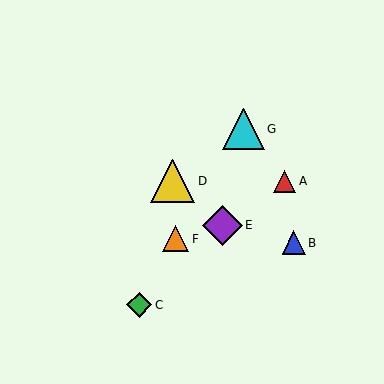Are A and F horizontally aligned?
No, A is at y≈181 and F is at y≈239.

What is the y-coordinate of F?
Object F is at y≈239.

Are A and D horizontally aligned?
Yes, both are at y≈181.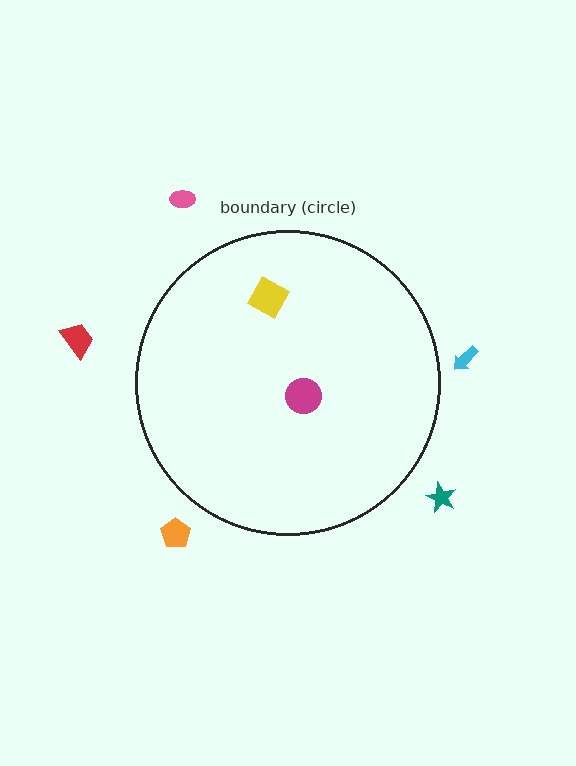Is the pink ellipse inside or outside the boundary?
Outside.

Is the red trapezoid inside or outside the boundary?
Outside.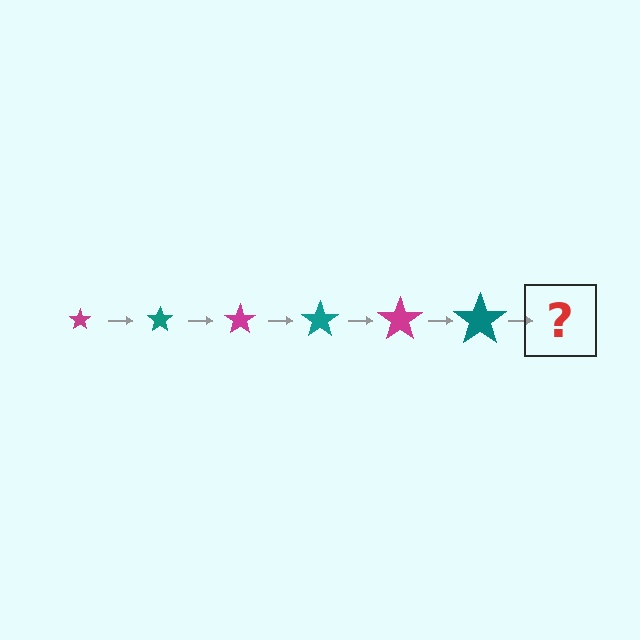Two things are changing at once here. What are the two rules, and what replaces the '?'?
The two rules are that the star grows larger each step and the color cycles through magenta and teal. The '?' should be a magenta star, larger than the previous one.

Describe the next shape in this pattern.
It should be a magenta star, larger than the previous one.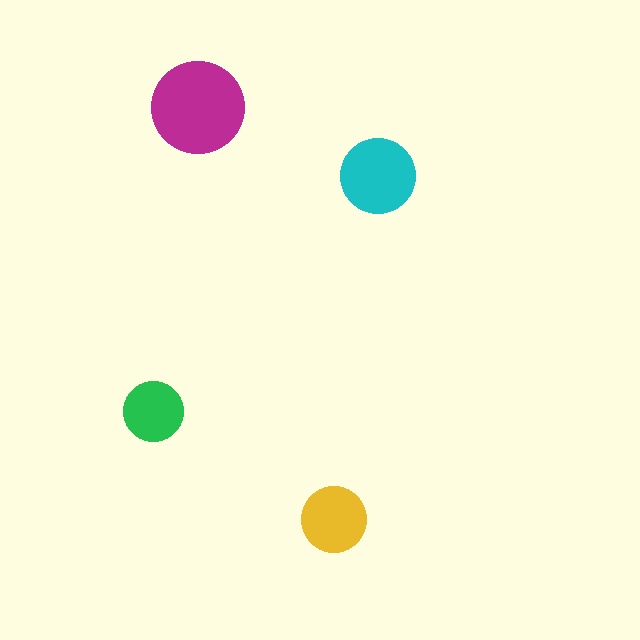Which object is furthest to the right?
The cyan circle is rightmost.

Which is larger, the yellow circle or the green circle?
The yellow one.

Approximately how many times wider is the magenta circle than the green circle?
About 1.5 times wider.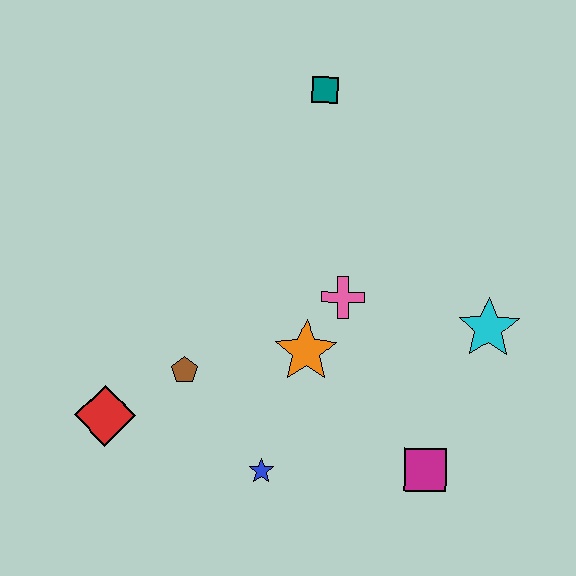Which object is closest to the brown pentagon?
The red diamond is closest to the brown pentagon.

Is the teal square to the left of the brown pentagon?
No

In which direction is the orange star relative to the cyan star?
The orange star is to the left of the cyan star.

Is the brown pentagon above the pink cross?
No